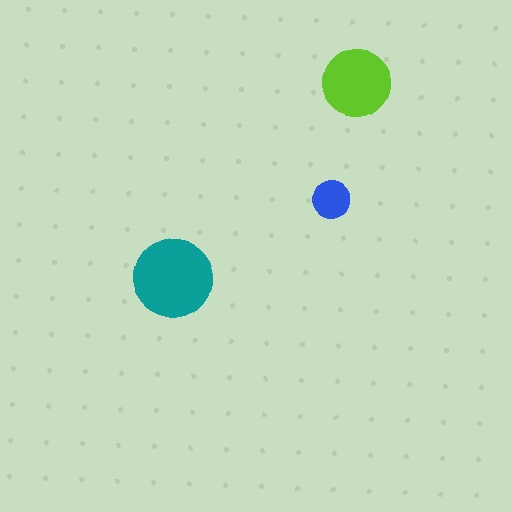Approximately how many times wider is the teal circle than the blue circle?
About 2 times wider.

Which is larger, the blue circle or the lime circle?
The lime one.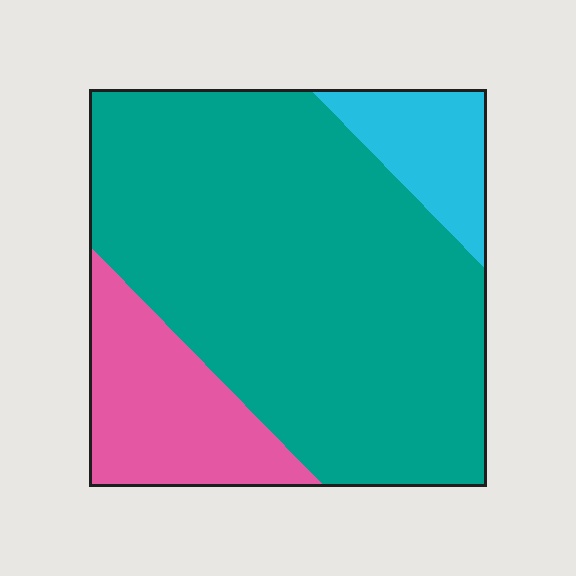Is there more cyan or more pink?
Pink.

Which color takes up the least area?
Cyan, at roughly 10%.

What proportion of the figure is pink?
Pink covers roughly 20% of the figure.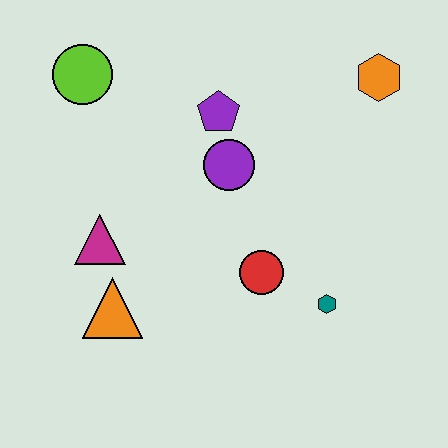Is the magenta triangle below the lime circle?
Yes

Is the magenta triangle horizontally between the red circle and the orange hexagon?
No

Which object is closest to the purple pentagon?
The purple circle is closest to the purple pentagon.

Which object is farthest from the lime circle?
The teal hexagon is farthest from the lime circle.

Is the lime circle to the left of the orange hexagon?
Yes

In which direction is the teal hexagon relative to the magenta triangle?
The teal hexagon is to the right of the magenta triangle.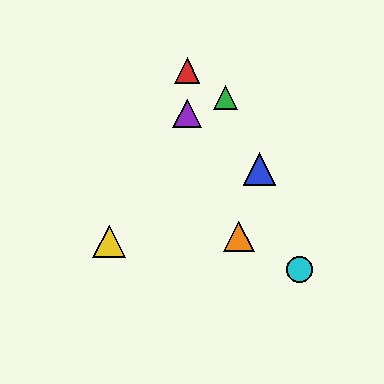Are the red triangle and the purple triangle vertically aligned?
Yes, both are at x≈187.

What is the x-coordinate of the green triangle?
The green triangle is at x≈226.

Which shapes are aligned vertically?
The red triangle, the purple triangle are aligned vertically.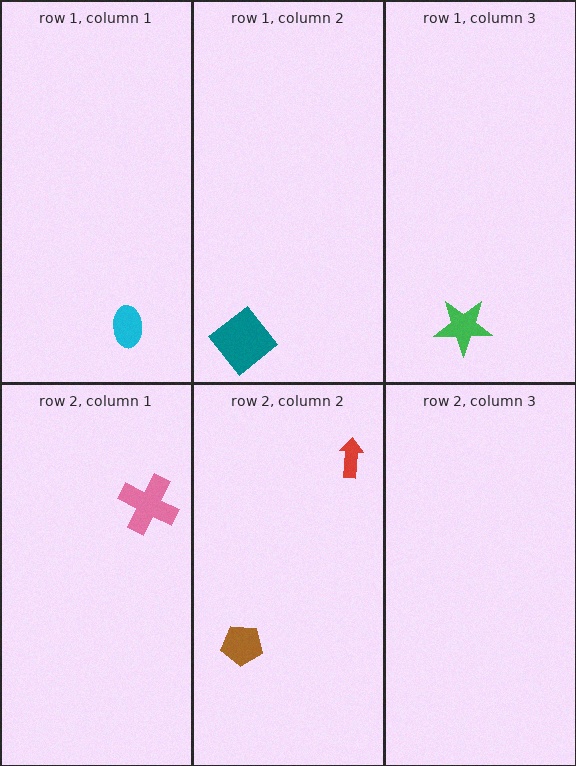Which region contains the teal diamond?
The row 1, column 2 region.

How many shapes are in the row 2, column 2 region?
2.